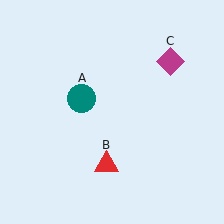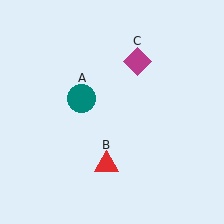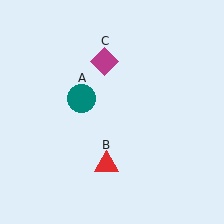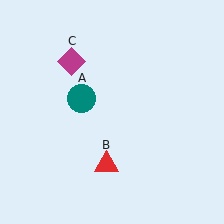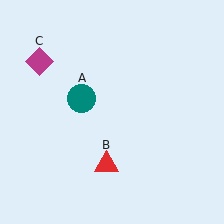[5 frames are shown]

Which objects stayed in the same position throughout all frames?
Teal circle (object A) and red triangle (object B) remained stationary.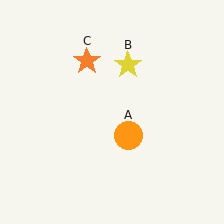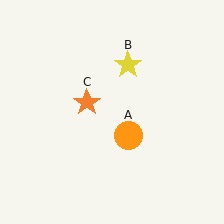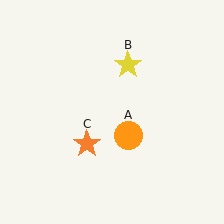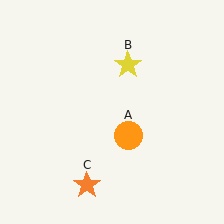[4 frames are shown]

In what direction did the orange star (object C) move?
The orange star (object C) moved down.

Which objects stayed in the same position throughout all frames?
Orange circle (object A) and yellow star (object B) remained stationary.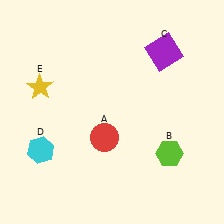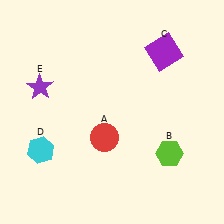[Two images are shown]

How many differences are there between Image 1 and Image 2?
There is 1 difference between the two images.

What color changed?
The star (E) changed from yellow in Image 1 to purple in Image 2.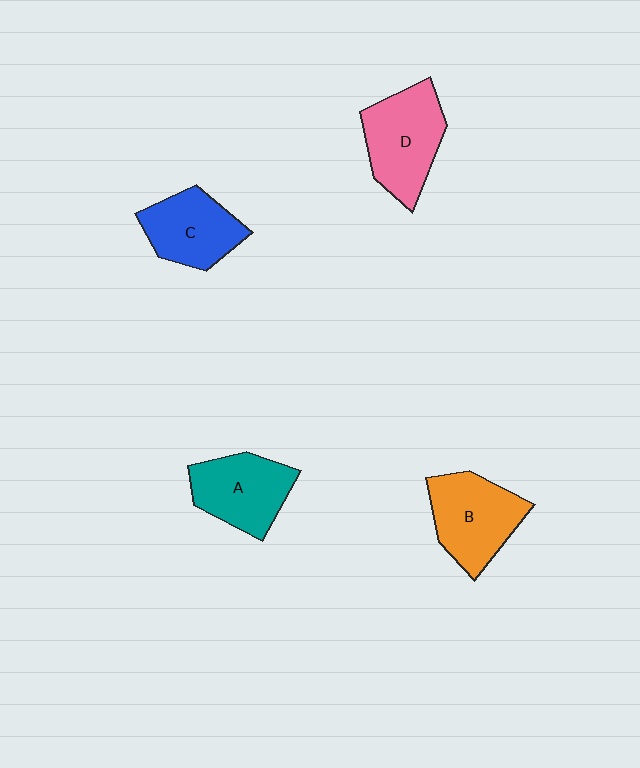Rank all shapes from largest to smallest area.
From largest to smallest: D (pink), B (orange), A (teal), C (blue).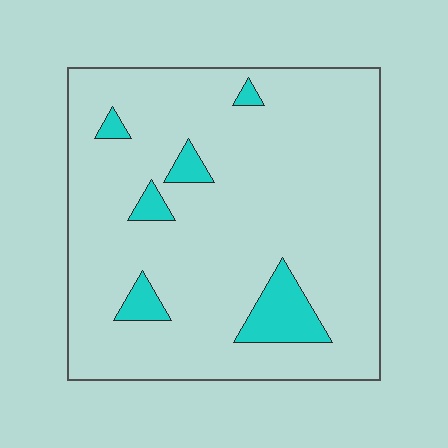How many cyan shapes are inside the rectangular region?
6.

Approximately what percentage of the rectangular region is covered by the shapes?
Approximately 10%.